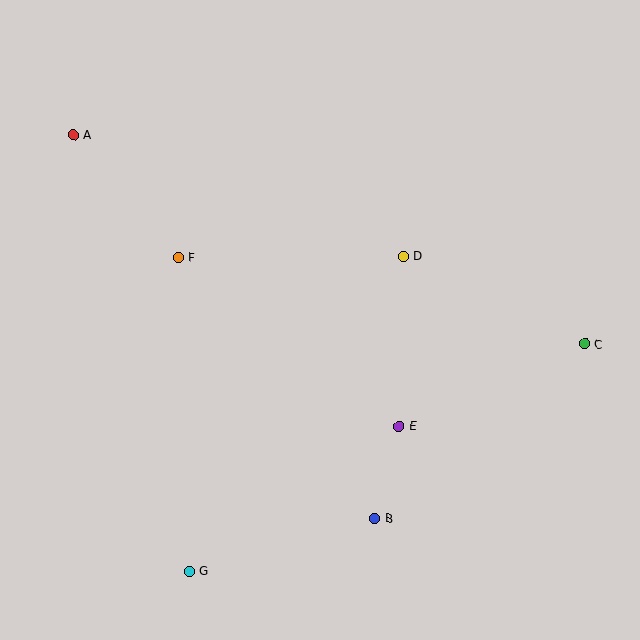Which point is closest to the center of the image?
Point D at (403, 256) is closest to the center.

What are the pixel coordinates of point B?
Point B is at (375, 518).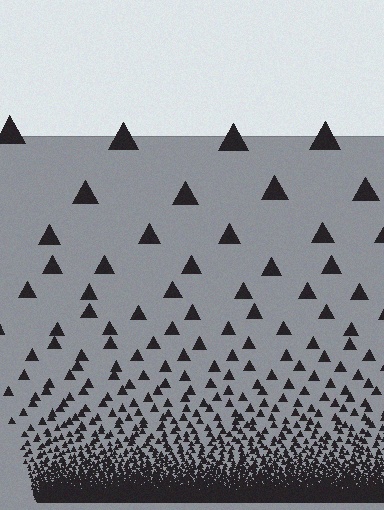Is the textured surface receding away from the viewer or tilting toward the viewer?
The surface appears to tilt toward the viewer. Texture elements get larger and sparser toward the top.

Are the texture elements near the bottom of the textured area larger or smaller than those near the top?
Smaller. The gradient is inverted — elements near the bottom are smaller and denser.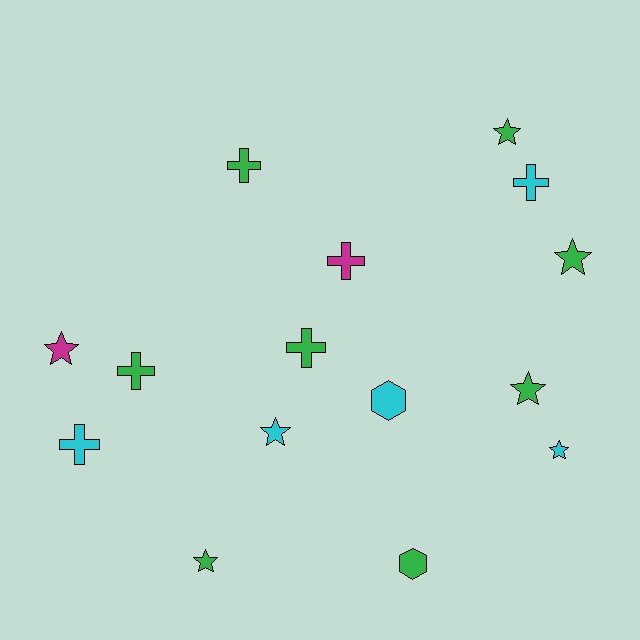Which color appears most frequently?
Green, with 8 objects.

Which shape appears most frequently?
Star, with 7 objects.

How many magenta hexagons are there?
There are no magenta hexagons.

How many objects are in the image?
There are 15 objects.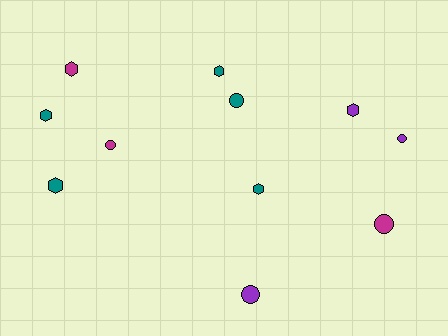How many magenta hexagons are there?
There is 1 magenta hexagon.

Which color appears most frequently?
Teal, with 5 objects.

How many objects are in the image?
There are 11 objects.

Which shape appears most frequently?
Hexagon, with 6 objects.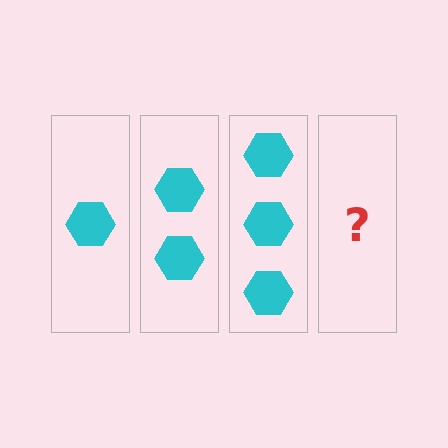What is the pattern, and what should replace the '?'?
The pattern is that each step adds one more hexagon. The '?' should be 4 hexagons.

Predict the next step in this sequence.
The next step is 4 hexagons.